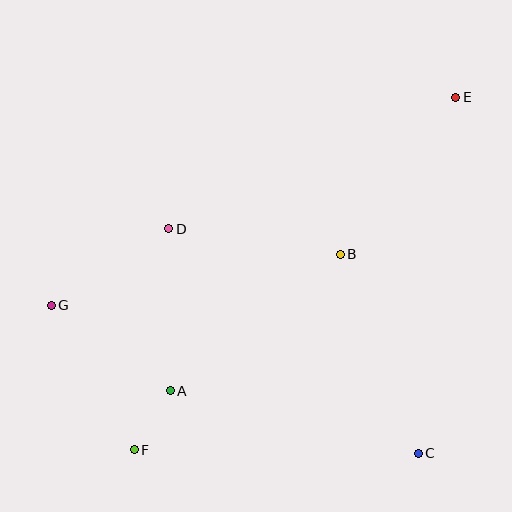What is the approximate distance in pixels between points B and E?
The distance between B and E is approximately 195 pixels.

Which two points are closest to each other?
Points A and F are closest to each other.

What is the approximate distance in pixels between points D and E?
The distance between D and E is approximately 316 pixels.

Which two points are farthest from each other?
Points E and F are farthest from each other.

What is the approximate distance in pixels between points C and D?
The distance between C and D is approximately 336 pixels.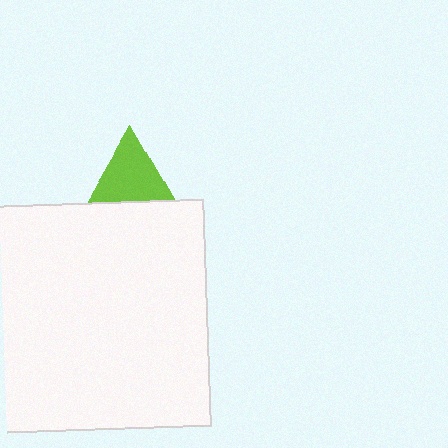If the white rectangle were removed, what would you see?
You would see the complete lime triangle.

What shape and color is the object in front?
The object in front is a white rectangle.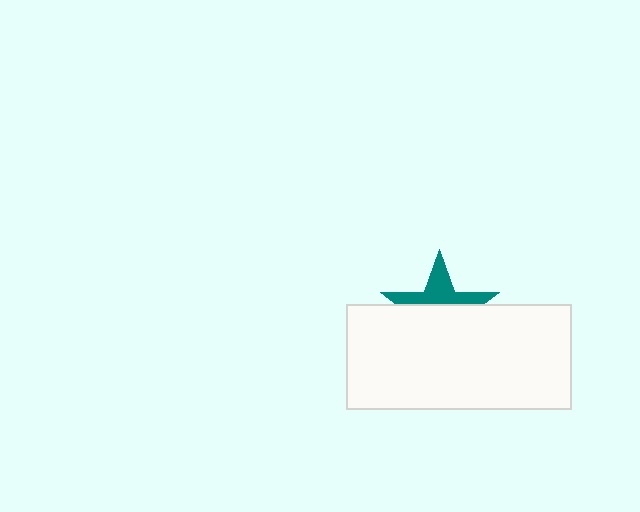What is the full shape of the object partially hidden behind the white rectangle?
The partially hidden object is a teal star.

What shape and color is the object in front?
The object in front is a white rectangle.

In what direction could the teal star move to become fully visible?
The teal star could move up. That would shift it out from behind the white rectangle entirely.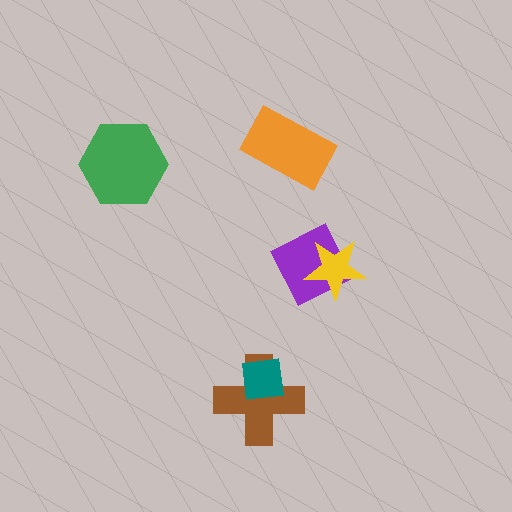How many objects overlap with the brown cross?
1 object overlaps with the brown cross.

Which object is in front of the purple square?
The yellow star is in front of the purple square.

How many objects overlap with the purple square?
1 object overlaps with the purple square.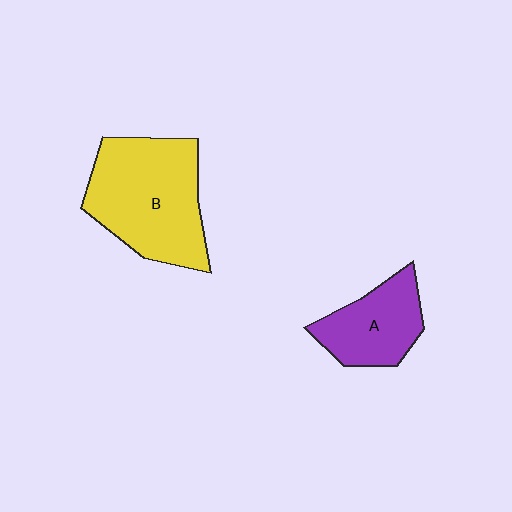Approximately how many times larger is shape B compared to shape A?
Approximately 1.8 times.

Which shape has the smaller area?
Shape A (purple).